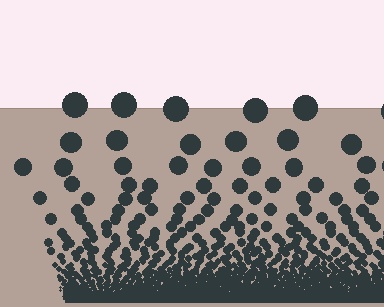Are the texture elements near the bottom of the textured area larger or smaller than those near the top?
Smaller. The gradient is inverted — elements near the bottom are smaller and denser.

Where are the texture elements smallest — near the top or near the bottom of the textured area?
Near the bottom.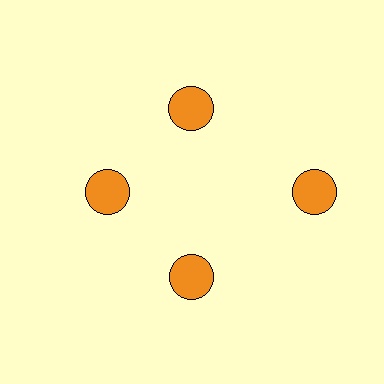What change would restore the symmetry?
The symmetry would be restored by moving it inward, back onto the ring so that all 4 circles sit at equal angles and equal distance from the center.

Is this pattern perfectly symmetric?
No. The 4 orange circles are arranged in a ring, but one element near the 3 o'clock position is pushed outward from the center, breaking the 4-fold rotational symmetry.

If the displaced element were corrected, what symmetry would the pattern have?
It would have 4-fold rotational symmetry — the pattern would map onto itself every 90 degrees.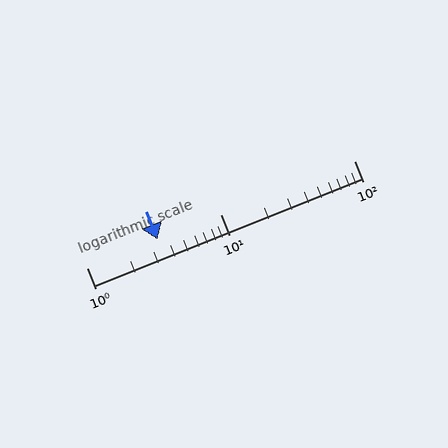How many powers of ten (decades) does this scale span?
The scale spans 2 decades, from 1 to 100.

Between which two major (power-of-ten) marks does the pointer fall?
The pointer is between 1 and 10.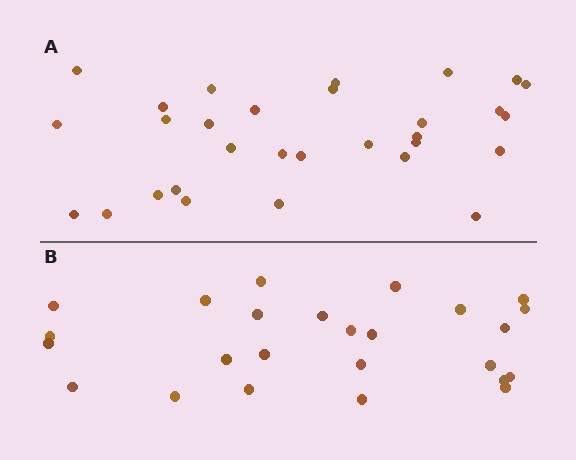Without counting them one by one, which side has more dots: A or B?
Region A (the top region) has more dots.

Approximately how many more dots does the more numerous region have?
Region A has about 5 more dots than region B.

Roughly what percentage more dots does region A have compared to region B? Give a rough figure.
About 20% more.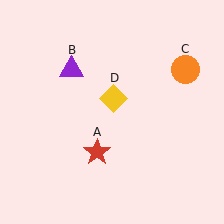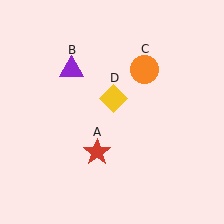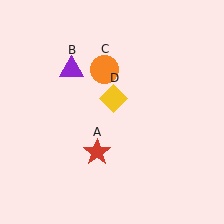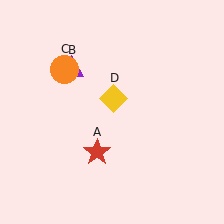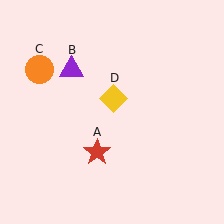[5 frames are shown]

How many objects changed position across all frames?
1 object changed position: orange circle (object C).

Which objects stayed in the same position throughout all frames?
Red star (object A) and purple triangle (object B) and yellow diamond (object D) remained stationary.